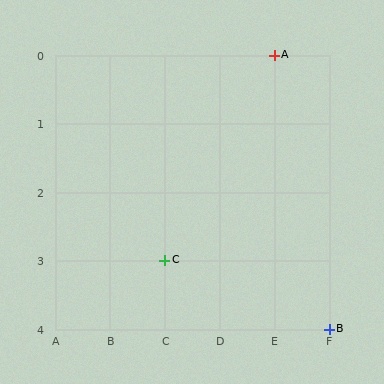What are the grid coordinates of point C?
Point C is at grid coordinates (C, 3).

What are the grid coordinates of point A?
Point A is at grid coordinates (E, 0).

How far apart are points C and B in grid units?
Points C and B are 3 columns and 1 row apart (about 3.2 grid units diagonally).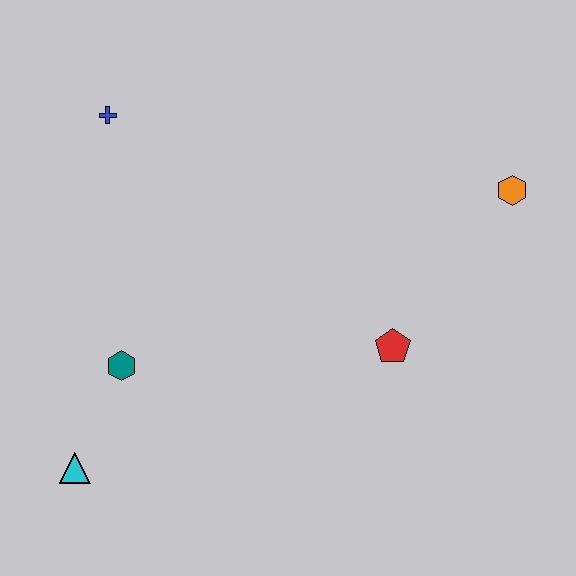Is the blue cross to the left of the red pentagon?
Yes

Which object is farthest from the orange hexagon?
The cyan triangle is farthest from the orange hexagon.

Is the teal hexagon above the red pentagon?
No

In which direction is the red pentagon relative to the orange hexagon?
The red pentagon is below the orange hexagon.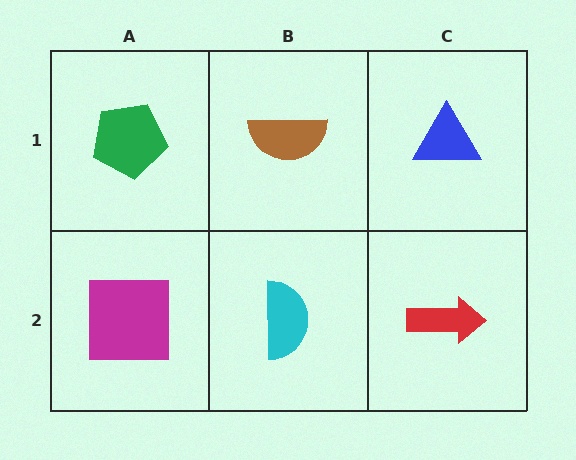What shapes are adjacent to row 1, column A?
A magenta square (row 2, column A), a brown semicircle (row 1, column B).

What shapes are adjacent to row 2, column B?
A brown semicircle (row 1, column B), a magenta square (row 2, column A), a red arrow (row 2, column C).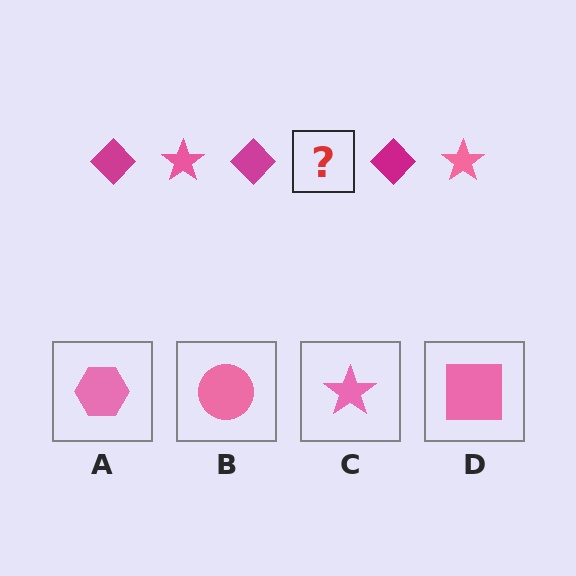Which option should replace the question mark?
Option C.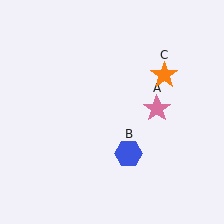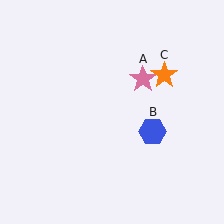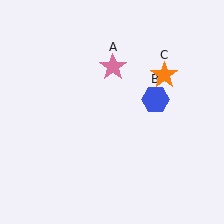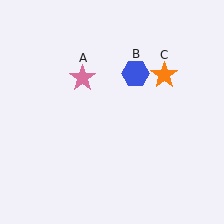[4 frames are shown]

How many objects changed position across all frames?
2 objects changed position: pink star (object A), blue hexagon (object B).